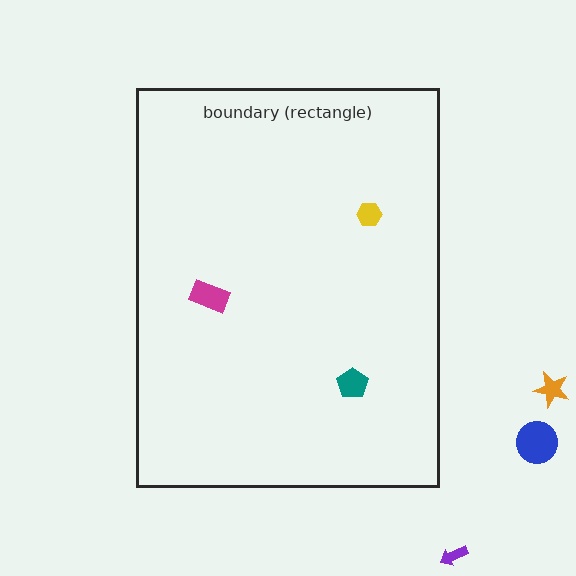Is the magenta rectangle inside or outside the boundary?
Inside.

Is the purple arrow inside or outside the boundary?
Outside.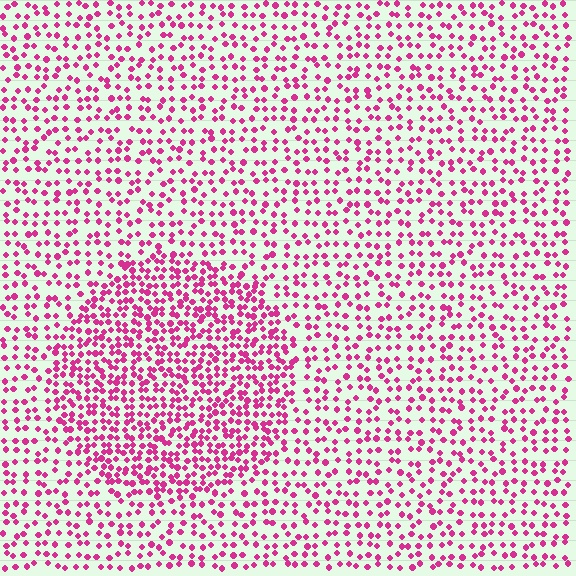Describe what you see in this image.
The image contains small magenta elements arranged at two different densities. A circle-shaped region is visible where the elements are more densely packed than the surrounding area.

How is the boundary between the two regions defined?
The boundary is defined by a change in element density (approximately 1.9x ratio). All elements are the same color, size, and shape.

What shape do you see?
I see a circle.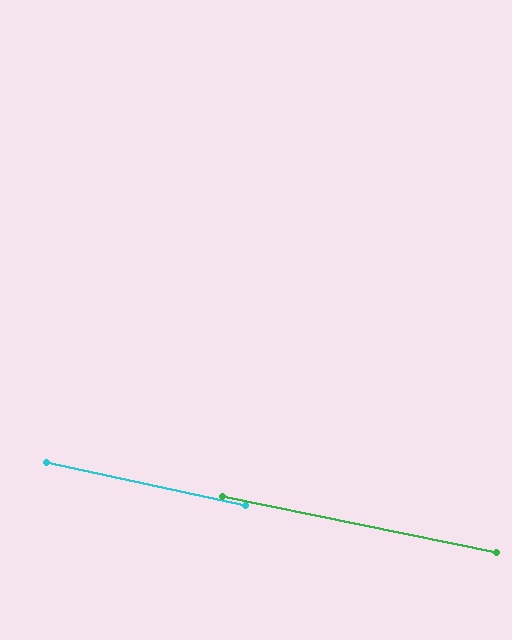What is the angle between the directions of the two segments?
Approximately 0 degrees.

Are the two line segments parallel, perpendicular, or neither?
Parallel — their directions differ by only 0.3°.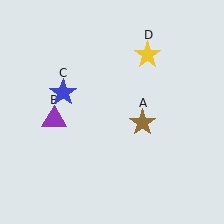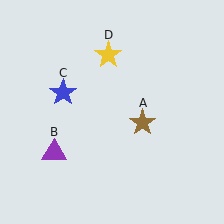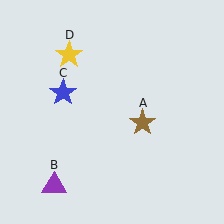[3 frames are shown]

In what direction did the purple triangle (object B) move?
The purple triangle (object B) moved down.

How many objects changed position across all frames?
2 objects changed position: purple triangle (object B), yellow star (object D).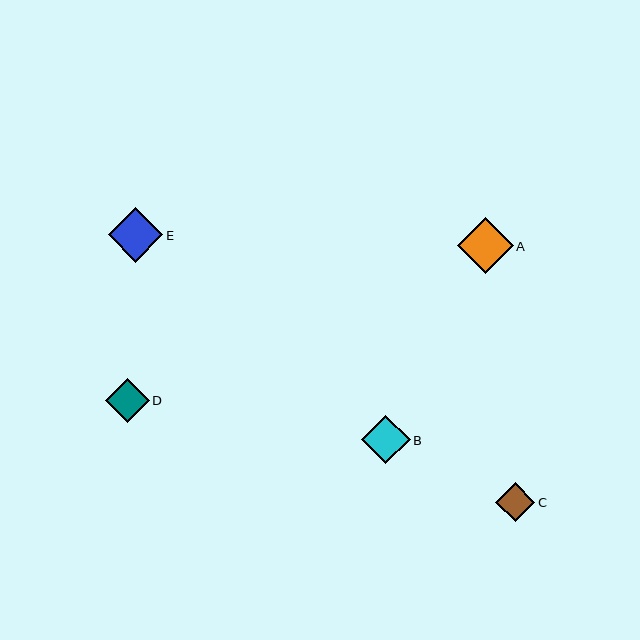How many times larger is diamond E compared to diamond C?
Diamond E is approximately 1.4 times the size of diamond C.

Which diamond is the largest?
Diamond A is the largest with a size of approximately 56 pixels.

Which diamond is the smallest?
Diamond C is the smallest with a size of approximately 39 pixels.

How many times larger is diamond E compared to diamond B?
Diamond E is approximately 1.1 times the size of diamond B.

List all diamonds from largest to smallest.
From largest to smallest: A, E, B, D, C.